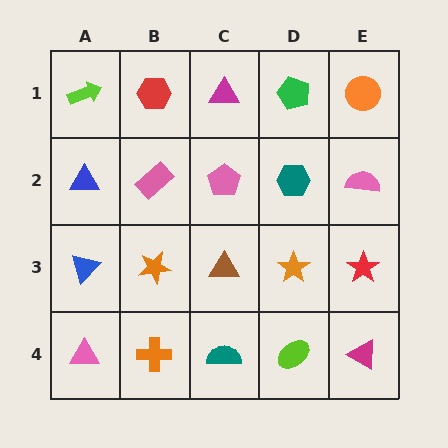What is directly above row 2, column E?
An orange circle.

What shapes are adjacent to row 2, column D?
A green pentagon (row 1, column D), an orange star (row 3, column D), a pink pentagon (row 2, column C), a pink semicircle (row 2, column E).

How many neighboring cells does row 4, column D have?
3.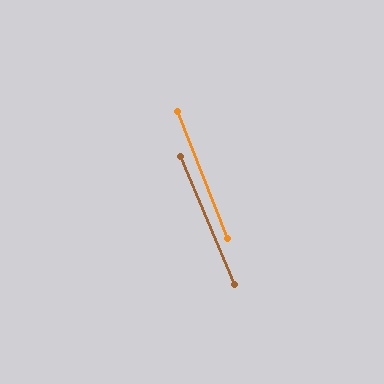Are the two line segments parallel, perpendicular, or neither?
Parallel — their directions differ by only 1.7°.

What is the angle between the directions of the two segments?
Approximately 2 degrees.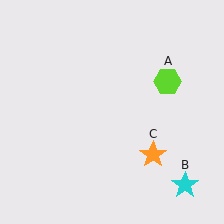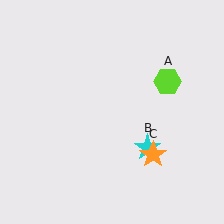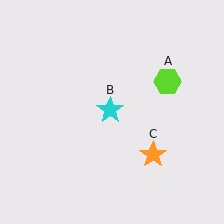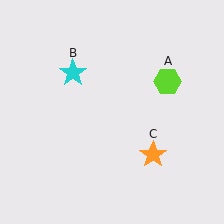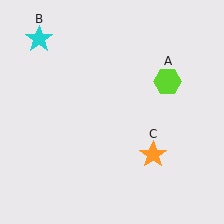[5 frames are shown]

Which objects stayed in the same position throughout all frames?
Lime hexagon (object A) and orange star (object C) remained stationary.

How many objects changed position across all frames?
1 object changed position: cyan star (object B).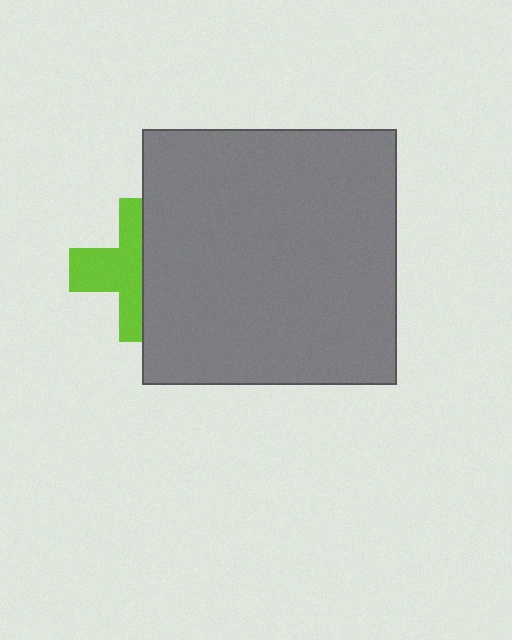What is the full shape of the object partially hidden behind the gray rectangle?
The partially hidden object is a lime cross.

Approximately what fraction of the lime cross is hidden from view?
Roughly 50% of the lime cross is hidden behind the gray rectangle.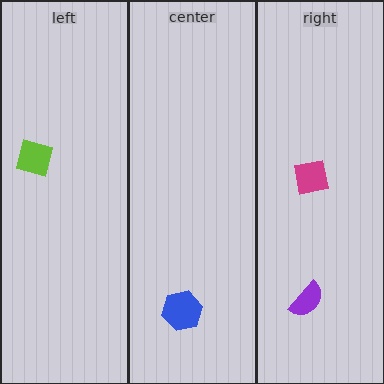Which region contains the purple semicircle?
The right region.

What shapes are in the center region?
The blue hexagon.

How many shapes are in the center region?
1.